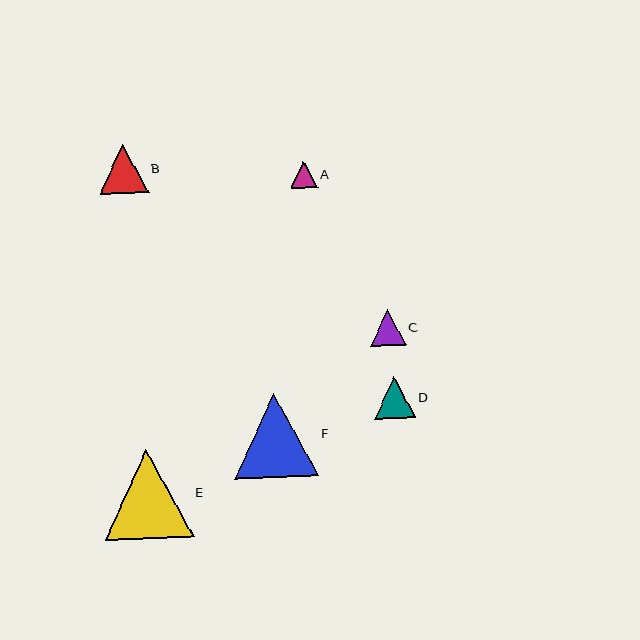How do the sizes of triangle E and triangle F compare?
Triangle E and triangle F are approximately the same size.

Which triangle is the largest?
Triangle E is the largest with a size of approximately 89 pixels.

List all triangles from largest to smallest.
From largest to smallest: E, F, B, D, C, A.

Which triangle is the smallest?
Triangle A is the smallest with a size of approximately 27 pixels.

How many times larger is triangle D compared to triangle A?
Triangle D is approximately 1.6 times the size of triangle A.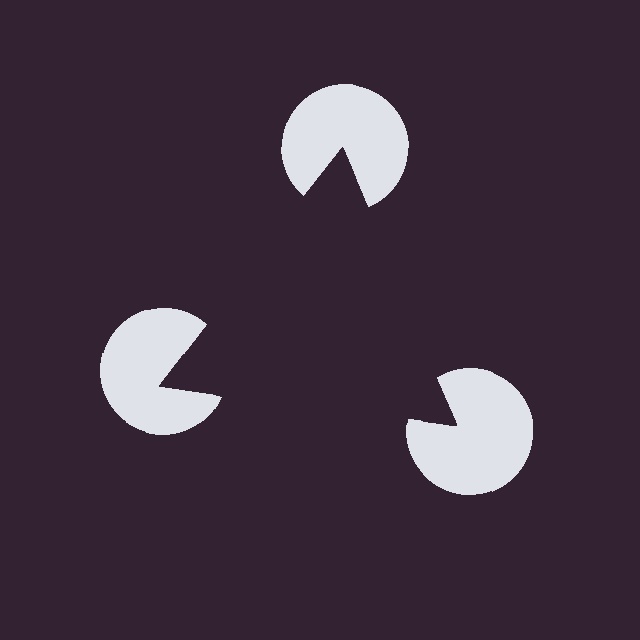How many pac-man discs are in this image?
There are 3 — one at each vertex of the illusory triangle.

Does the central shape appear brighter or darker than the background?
It typically appears slightly darker than the background, even though no actual brightness change is drawn.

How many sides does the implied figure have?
3 sides.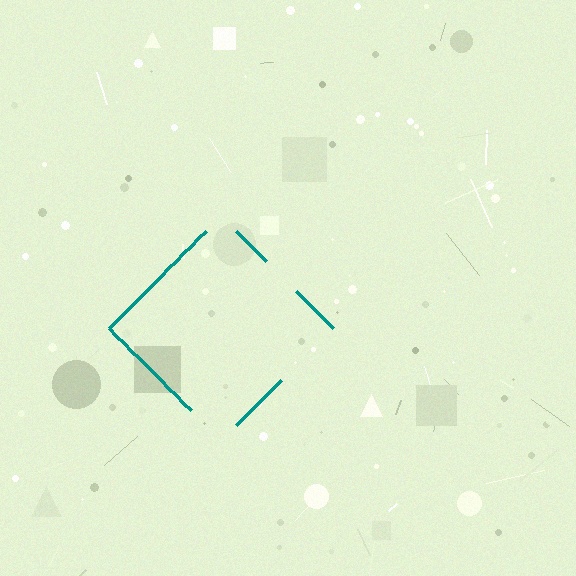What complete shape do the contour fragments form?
The contour fragments form a diamond.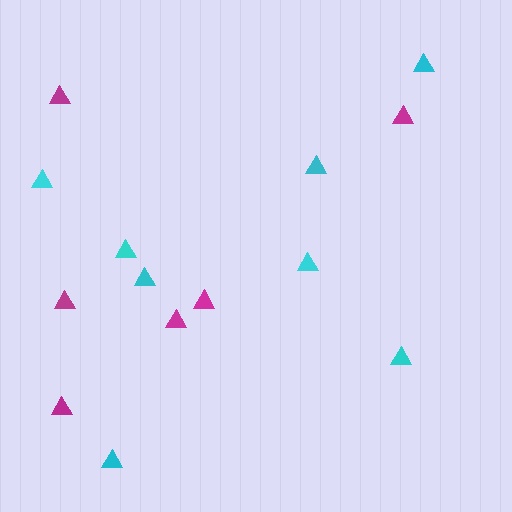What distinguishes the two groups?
There are 2 groups: one group of cyan triangles (8) and one group of magenta triangles (6).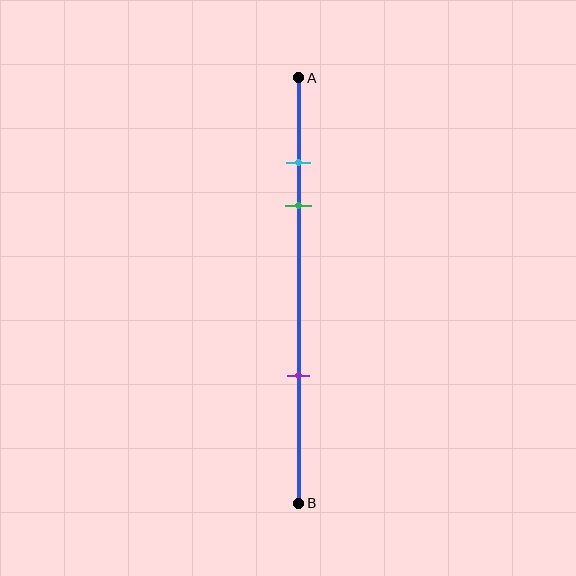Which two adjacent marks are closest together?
The cyan and green marks are the closest adjacent pair.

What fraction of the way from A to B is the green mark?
The green mark is approximately 30% (0.3) of the way from A to B.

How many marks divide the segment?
There are 3 marks dividing the segment.